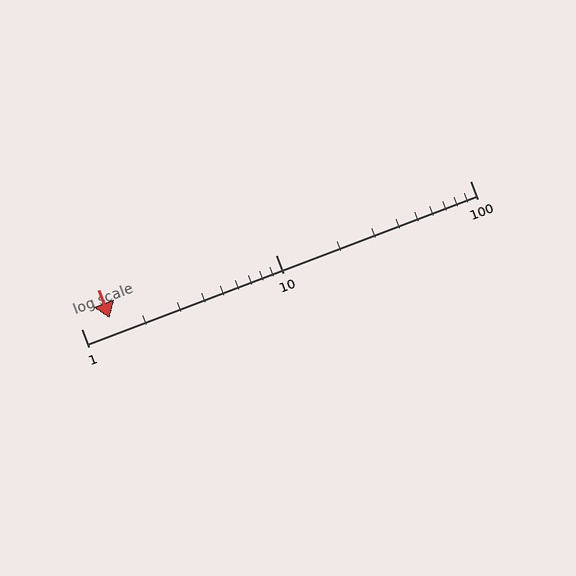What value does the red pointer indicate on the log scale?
The pointer indicates approximately 1.4.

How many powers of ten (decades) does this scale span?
The scale spans 2 decades, from 1 to 100.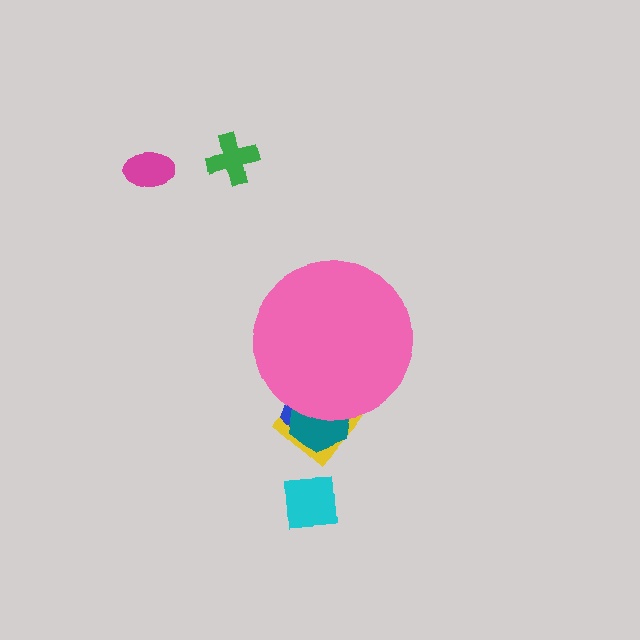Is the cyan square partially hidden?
No, the cyan square is fully visible.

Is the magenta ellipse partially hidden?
No, the magenta ellipse is fully visible.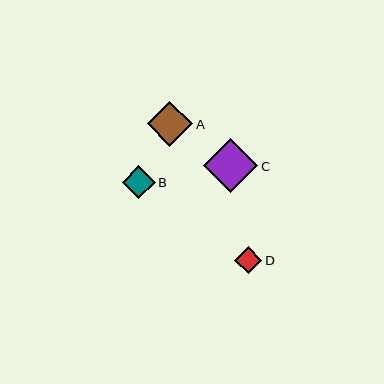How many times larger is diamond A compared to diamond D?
Diamond A is approximately 1.7 times the size of diamond D.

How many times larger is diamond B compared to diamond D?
Diamond B is approximately 1.2 times the size of diamond D.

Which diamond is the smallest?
Diamond D is the smallest with a size of approximately 27 pixels.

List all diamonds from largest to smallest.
From largest to smallest: C, A, B, D.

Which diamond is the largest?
Diamond C is the largest with a size of approximately 54 pixels.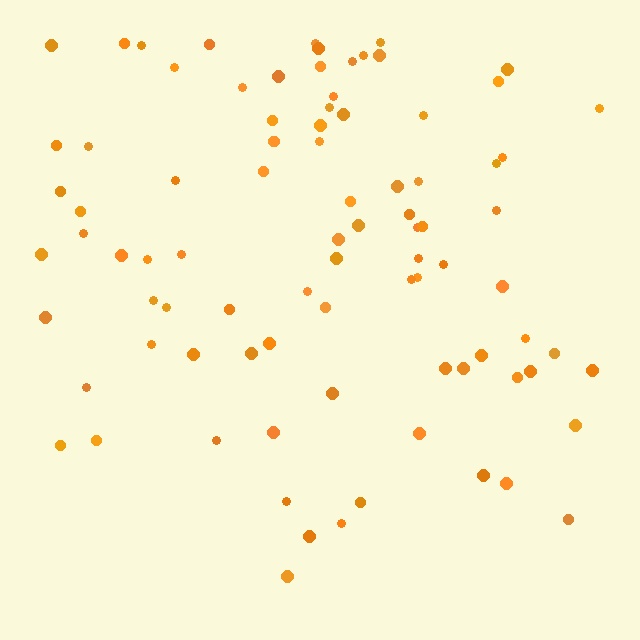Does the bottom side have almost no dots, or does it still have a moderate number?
Still a moderate number, just noticeably fewer than the top.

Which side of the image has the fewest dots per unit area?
The bottom.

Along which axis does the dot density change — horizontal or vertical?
Vertical.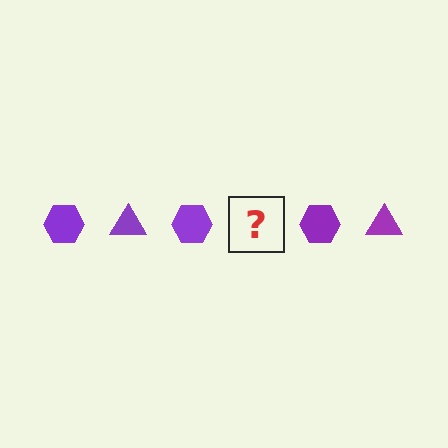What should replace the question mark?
The question mark should be replaced with a purple triangle.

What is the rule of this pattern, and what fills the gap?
The rule is that the pattern cycles through hexagon, triangle shapes in purple. The gap should be filled with a purple triangle.